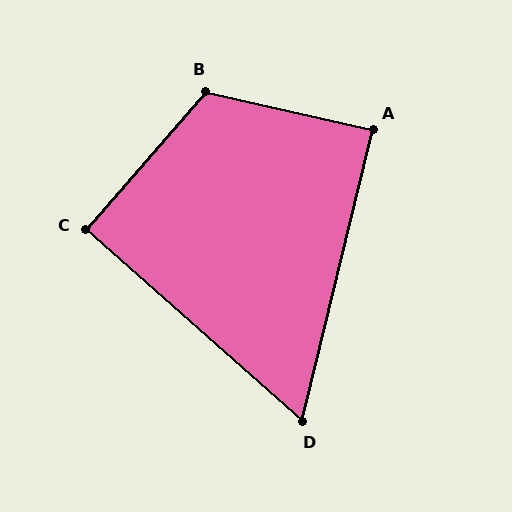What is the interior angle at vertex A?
Approximately 89 degrees (approximately right).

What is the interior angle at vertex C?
Approximately 91 degrees (approximately right).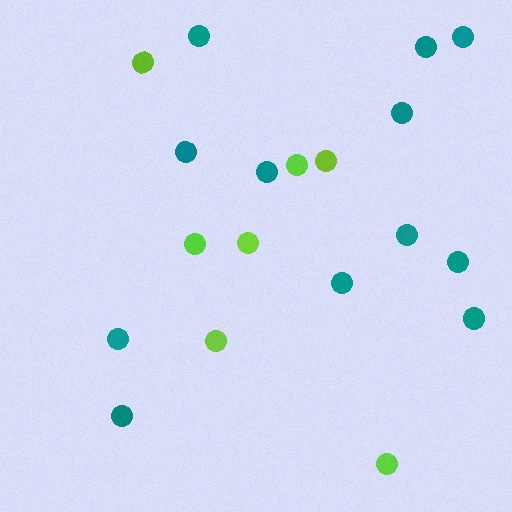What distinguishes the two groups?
There are 2 groups: one group of teal circles (12) and one group of lime circles (7).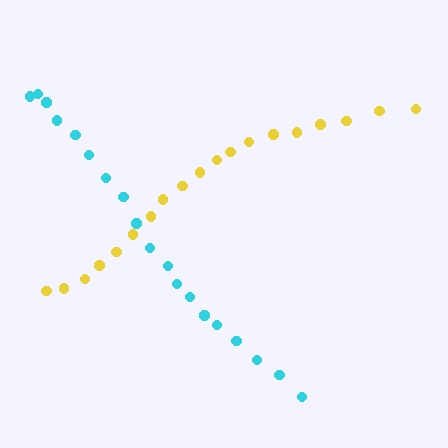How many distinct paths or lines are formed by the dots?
There are 2 distinct paths.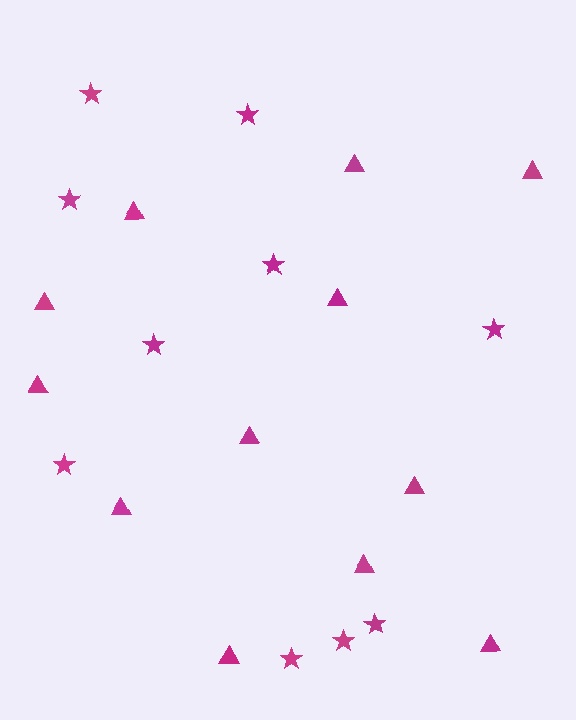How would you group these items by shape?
There are 2 groups: one group of triangles (12) and one group of stars (10).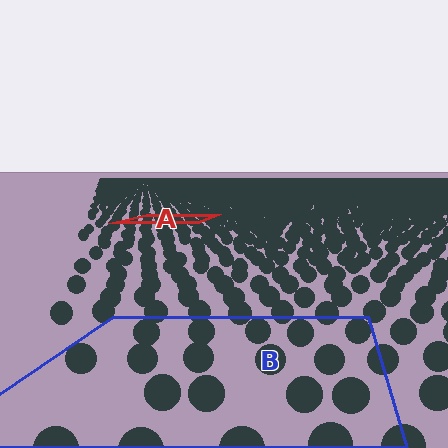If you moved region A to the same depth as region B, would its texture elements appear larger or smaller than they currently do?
They would appear larger. At a closer depth, the same texture elements are projected at a bigger on-screen size.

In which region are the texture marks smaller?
The texture marks are smaller in region A, because it is farther away.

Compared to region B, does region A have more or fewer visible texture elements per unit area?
Region A has more texture elements per unit area — they are packed more densely because it is farther away.